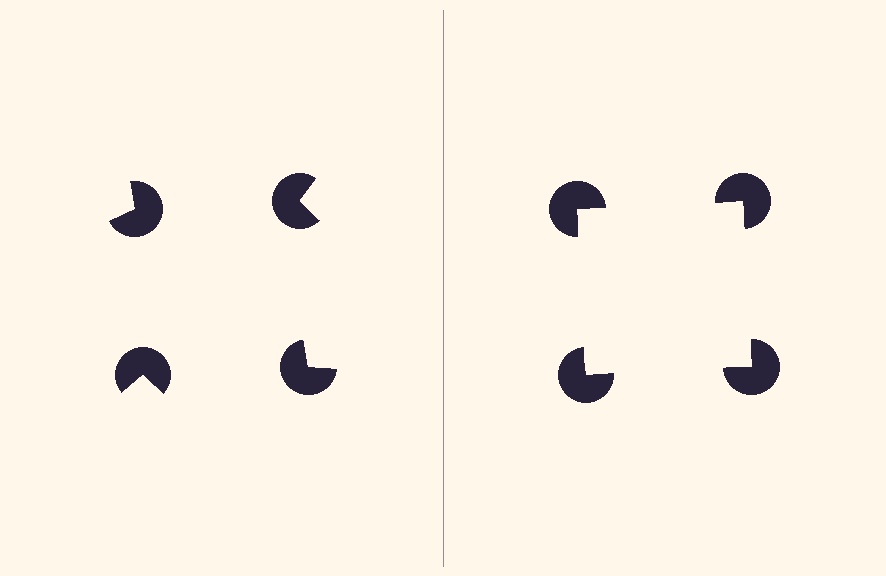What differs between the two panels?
The pac-man discs are positioned identically on both sides; only the wedge orientations differ. On the right they align to a square; on the left they are misaligned.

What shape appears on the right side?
An illusory square.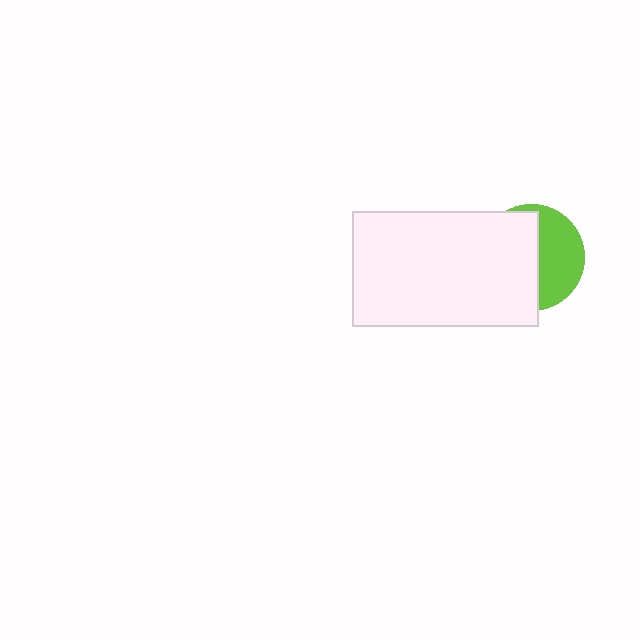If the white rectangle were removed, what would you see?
You would see the complete lime circle.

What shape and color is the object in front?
The object in front is a white rectangle.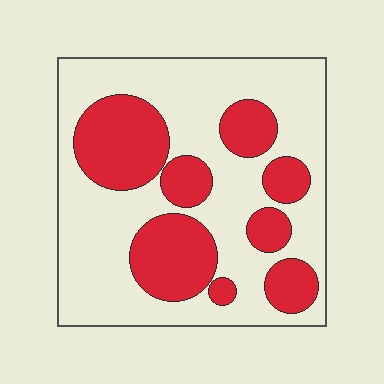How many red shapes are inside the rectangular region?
8.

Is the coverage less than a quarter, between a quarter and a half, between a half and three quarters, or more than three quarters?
Between a quarter and a half.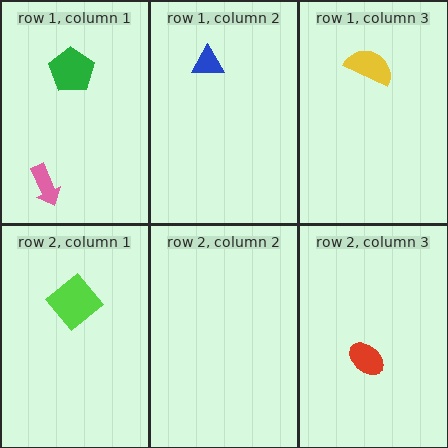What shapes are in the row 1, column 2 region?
The blue triangle.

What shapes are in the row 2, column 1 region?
The lime diamond.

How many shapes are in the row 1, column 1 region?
2.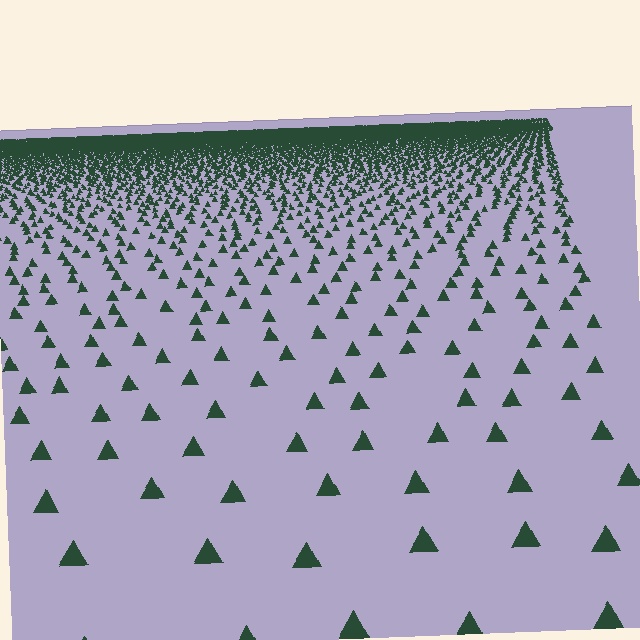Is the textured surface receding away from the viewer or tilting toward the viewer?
The surface is receding away from the viewer. Texture elements get smaller and denser toward the top.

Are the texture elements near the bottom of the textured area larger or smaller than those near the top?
Larger. Near the bottom, elements are closer to the viewer and appear at a bigger on-screen size.